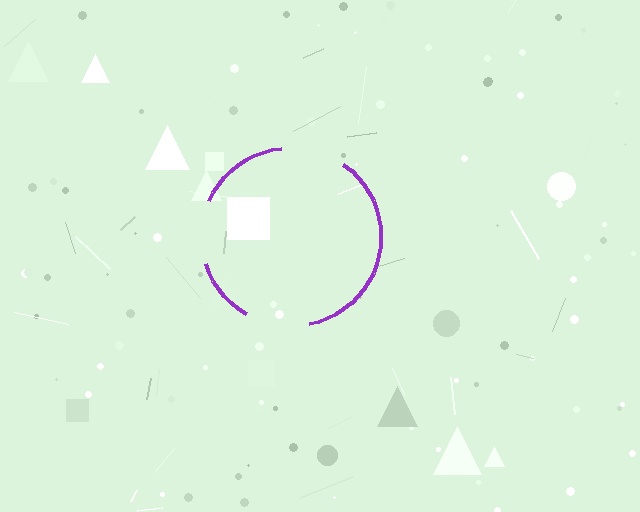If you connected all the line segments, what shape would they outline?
They would outline a circle.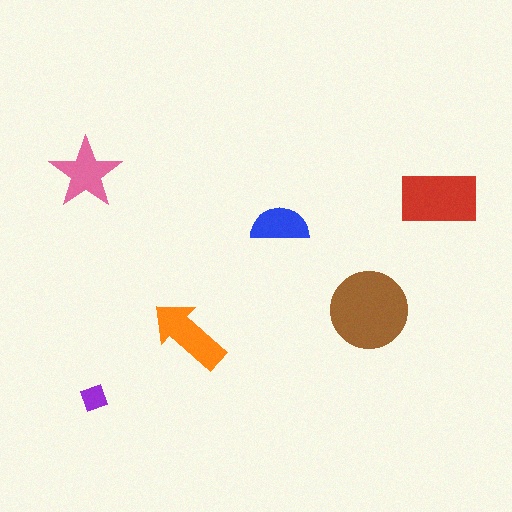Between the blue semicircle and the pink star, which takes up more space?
The pink star.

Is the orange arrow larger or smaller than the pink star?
Larger.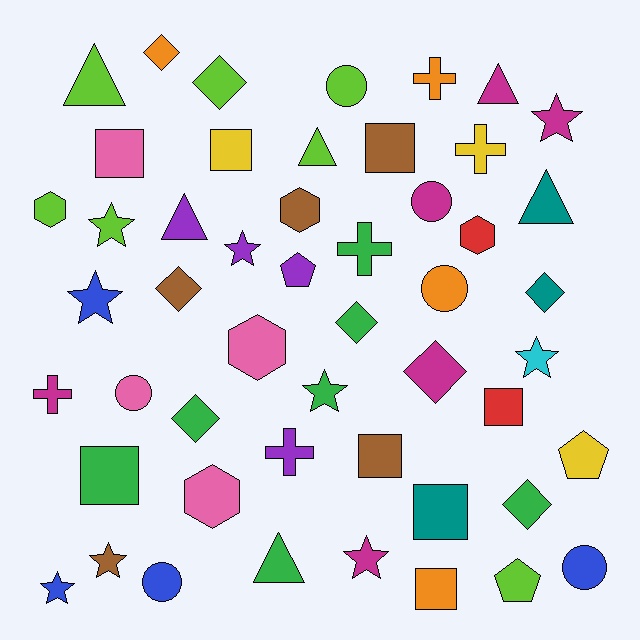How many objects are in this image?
There are 50 objects.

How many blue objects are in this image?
There are 4 blue objects.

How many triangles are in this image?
There are 6 triangles.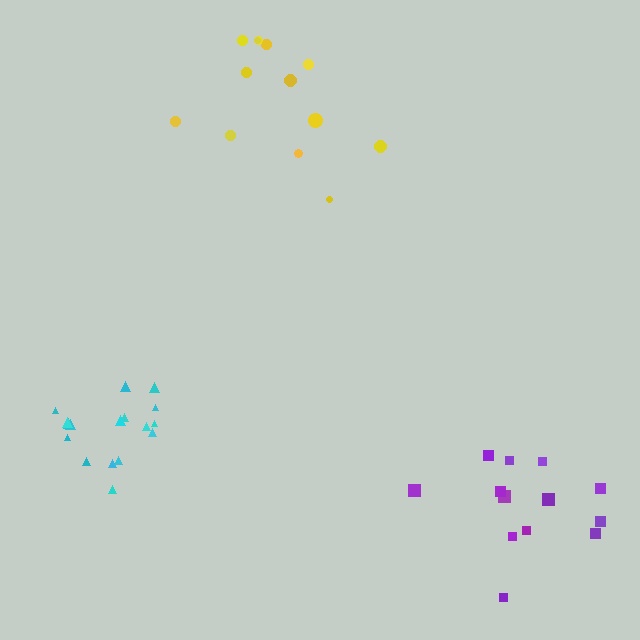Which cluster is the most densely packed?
Cyan.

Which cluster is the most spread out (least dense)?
Yellow.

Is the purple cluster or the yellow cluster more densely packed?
Purple.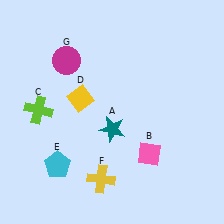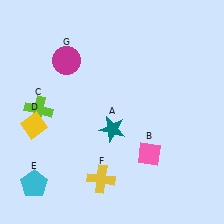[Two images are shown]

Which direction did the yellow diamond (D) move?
The yellow diamond (D) moved left.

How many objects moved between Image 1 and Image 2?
2 objects moved between the two images.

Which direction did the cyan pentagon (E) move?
The cyan pentagon (E) moved left.